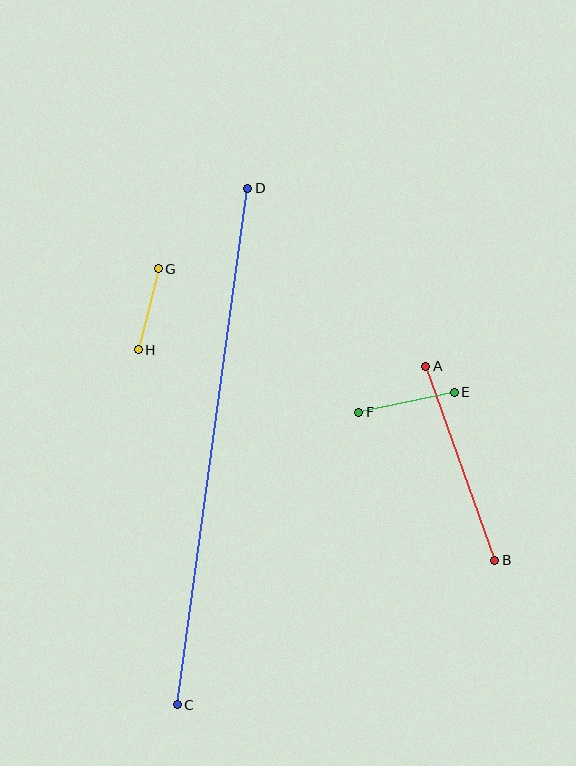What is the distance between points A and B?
The distance is approximately 206 pixels.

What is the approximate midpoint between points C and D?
The midpoint is at approximately (213, 447) pixels.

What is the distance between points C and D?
The distance is approximately 522 pixels.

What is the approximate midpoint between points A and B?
The midpoint is at approximately (460, 463) pixels.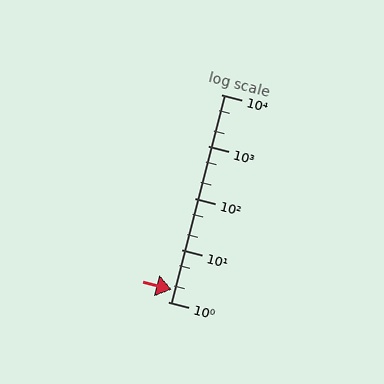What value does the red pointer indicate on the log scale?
The pointer indicates approximately 1.7.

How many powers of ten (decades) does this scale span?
The scale spans 4 decades, from 1 to 10000.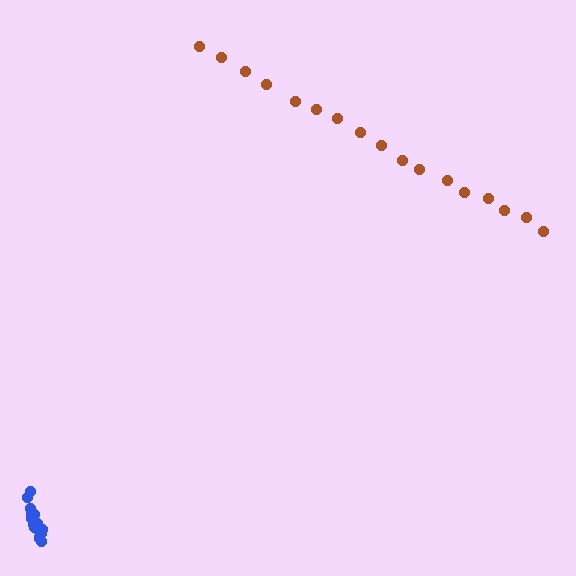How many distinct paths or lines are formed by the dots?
There are 2 distinct paths.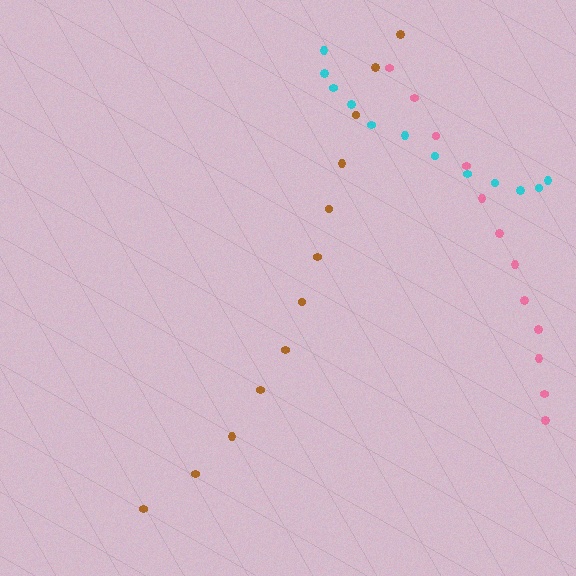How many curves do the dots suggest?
There are 3 distinct paths.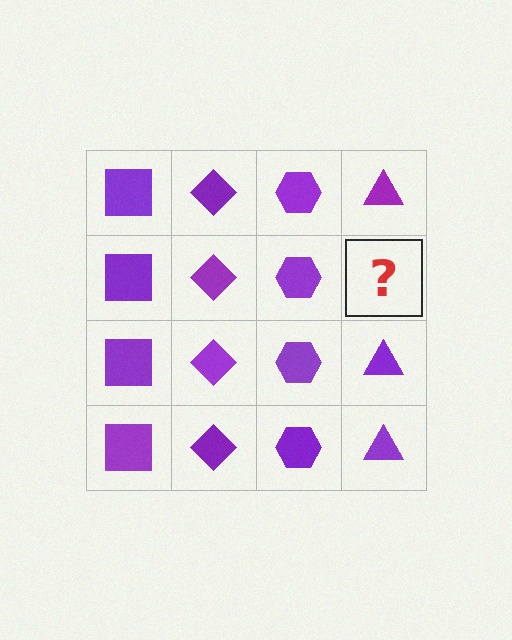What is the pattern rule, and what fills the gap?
The rule is that each column has a consistent shape. The gap should be filled with a purple triangle.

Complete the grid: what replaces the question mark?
The question mark should be replaced with a purple triangle.